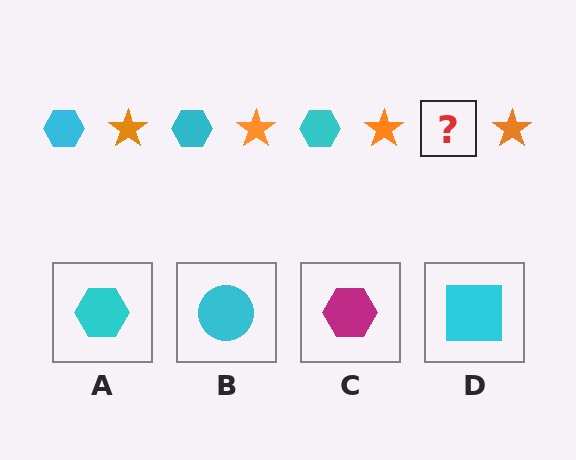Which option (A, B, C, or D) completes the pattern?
A.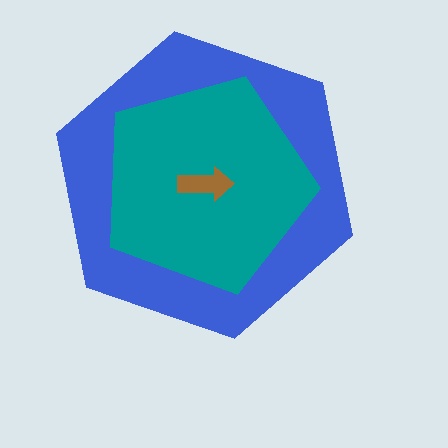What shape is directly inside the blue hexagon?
The teal pentagon.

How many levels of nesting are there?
3.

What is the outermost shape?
The blue hexagon.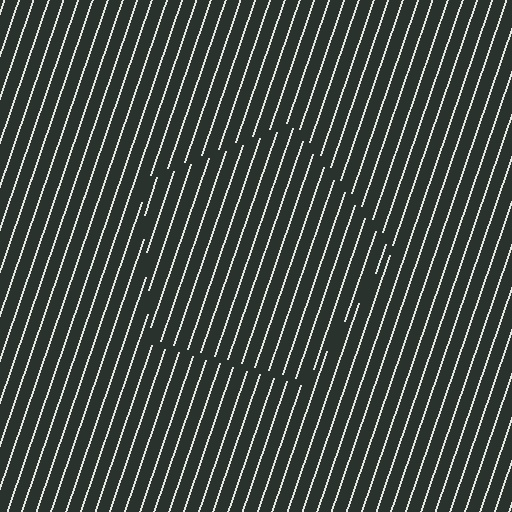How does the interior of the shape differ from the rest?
The interior of the shape contains the same grating, shifted by half a period — the contour is defined by the phase discontinuity where line-ends from the inner and outer gratings abut.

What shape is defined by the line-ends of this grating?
An illusory pentagon. The interior of the shape contains the same grating, shifted by half a period — the contour is defined by the phase discontinuity where line-ends from the inner and outer gratings abut.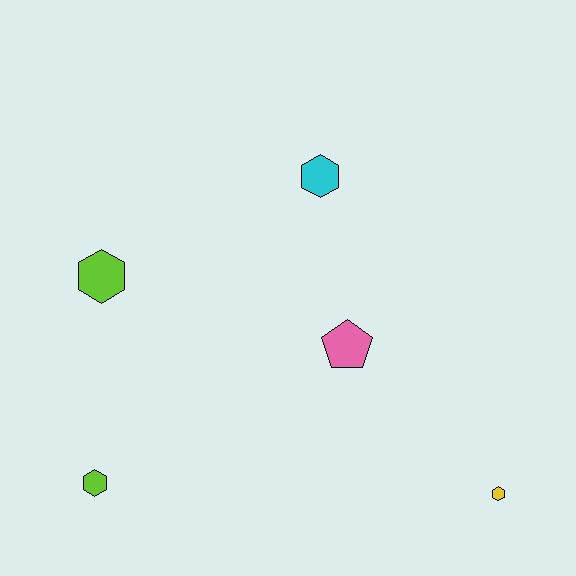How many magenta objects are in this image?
There are no magenta objects.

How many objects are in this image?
There are 5 objects.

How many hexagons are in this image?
There are 4 hexagons.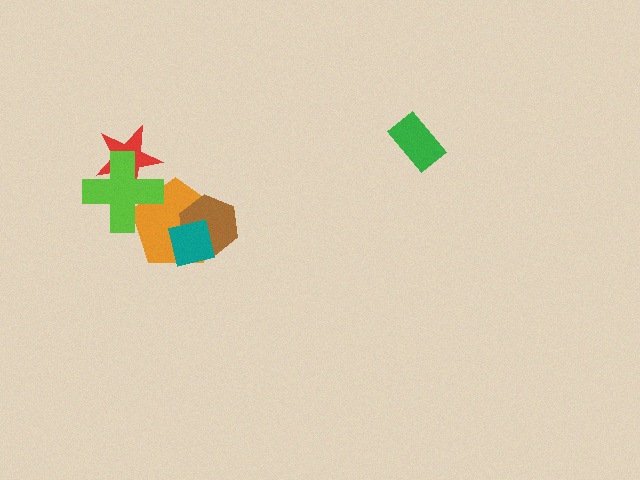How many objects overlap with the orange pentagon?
3 objects overlap with the orange pentagon.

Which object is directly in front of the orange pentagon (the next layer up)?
The brown hexagon is directly in front of the orange pentagon.